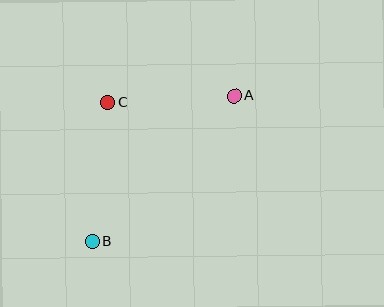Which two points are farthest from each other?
Points A and B are farthest from each other.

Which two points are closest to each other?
Points A and C are closest to each other.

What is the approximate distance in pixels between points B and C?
The distance between B and C is approximately 140 pixels.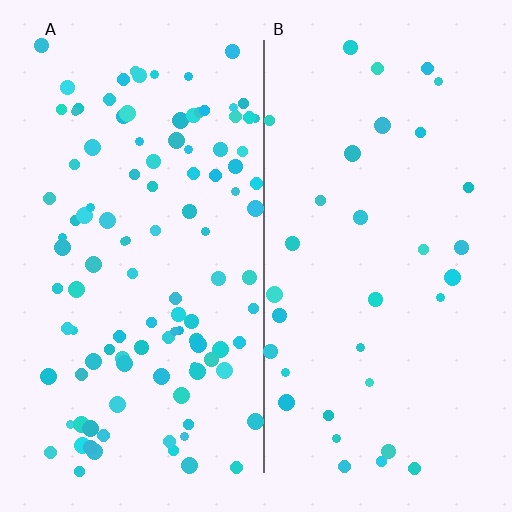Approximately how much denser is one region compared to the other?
Approximately 3.2× — region A over region B.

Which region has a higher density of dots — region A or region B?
A (the left).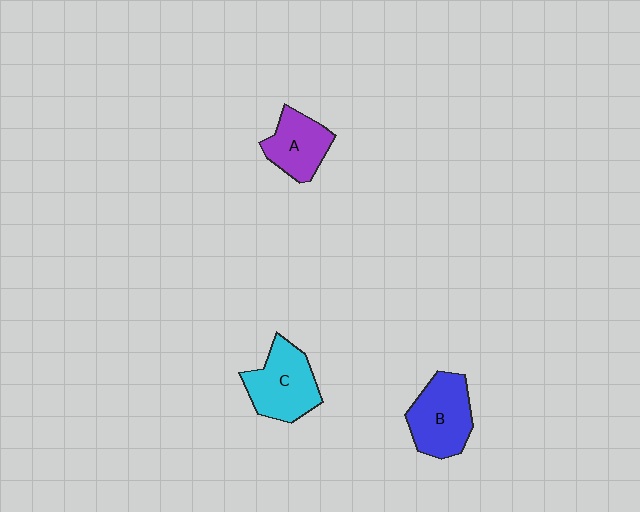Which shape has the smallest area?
Shape A (purple).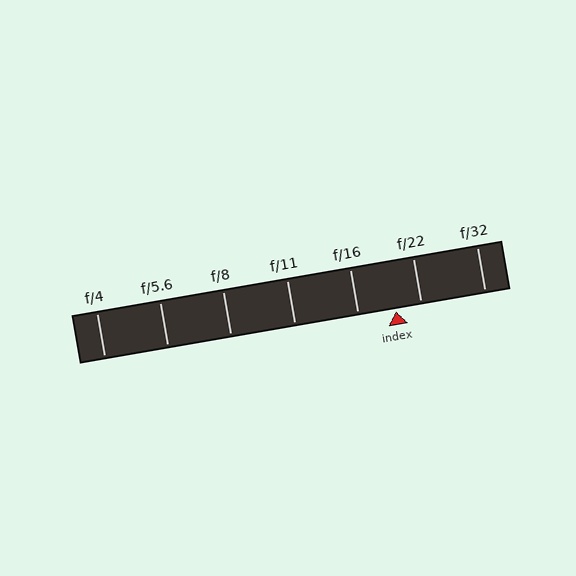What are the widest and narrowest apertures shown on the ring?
The widest aperture shown is f/4 and the narrowest is f/32.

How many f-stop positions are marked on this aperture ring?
There are 7 f-stop positions marked.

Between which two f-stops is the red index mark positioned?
The index mark is between f/16 and f/22.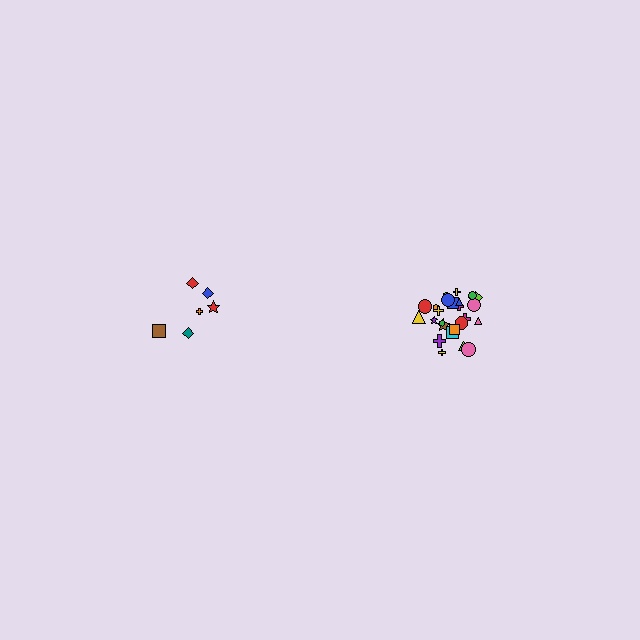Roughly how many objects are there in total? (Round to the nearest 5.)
Roughly 30 objects in total.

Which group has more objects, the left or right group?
The right group.